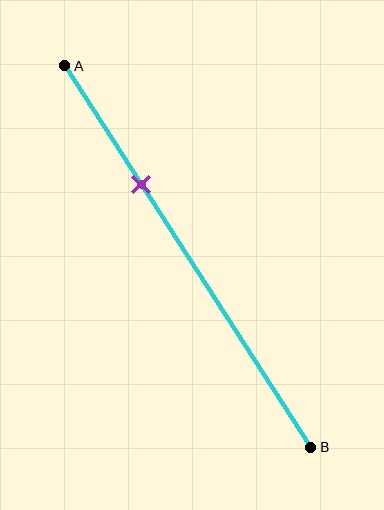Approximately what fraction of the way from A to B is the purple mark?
The purple mark is approximately 30% of the way from A to B.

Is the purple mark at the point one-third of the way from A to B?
Yes, the mark is approximately at the one-third point.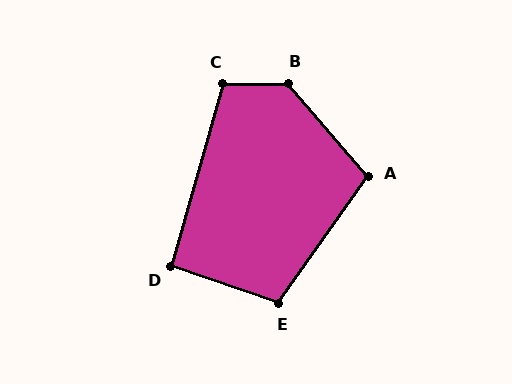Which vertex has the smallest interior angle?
D, at approximately 93 degrees.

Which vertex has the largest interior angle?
B, at approximately 130 degrees.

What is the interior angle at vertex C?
Approximately 106 degrees (obtuse).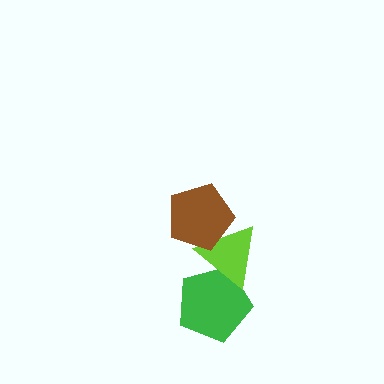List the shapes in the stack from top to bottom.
From top to bottom: the brown pentagon, the lime triangle, the green pentagon.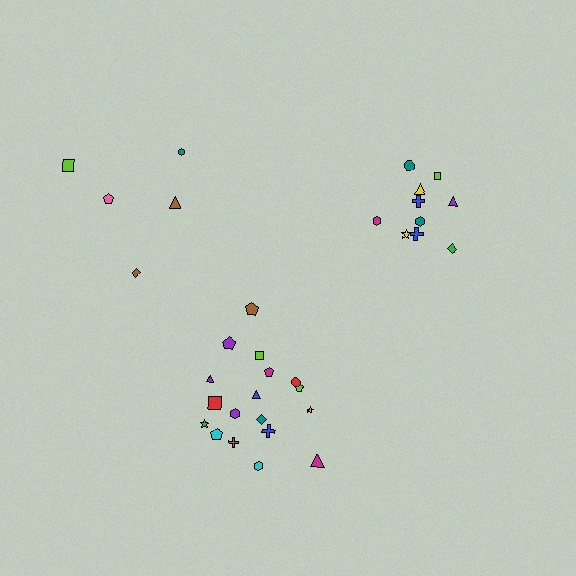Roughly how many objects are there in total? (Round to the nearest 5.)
Roughly 35 objects in total.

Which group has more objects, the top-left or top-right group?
The top-right group.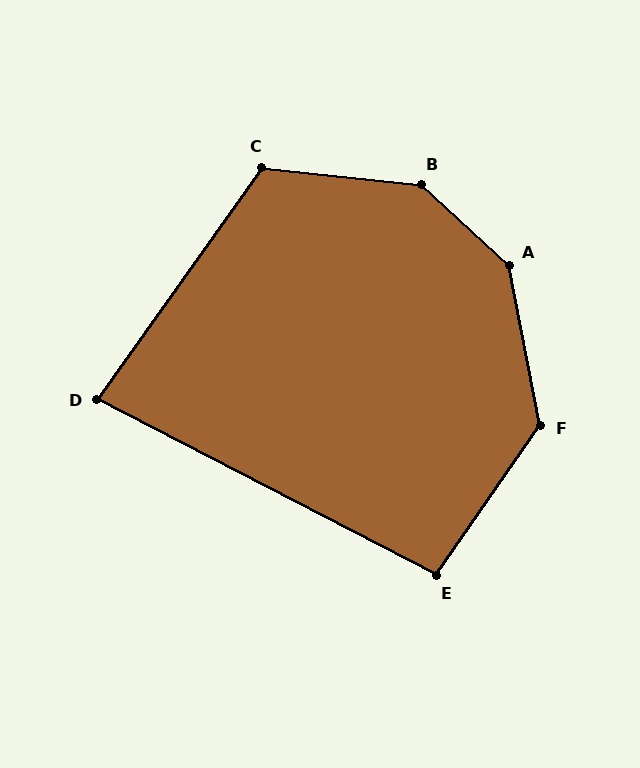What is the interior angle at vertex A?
Approximately 143 degrees (obtuse).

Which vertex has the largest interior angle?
B, at approximately 143 degrees.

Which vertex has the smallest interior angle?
D, at approximately 82 degrees.